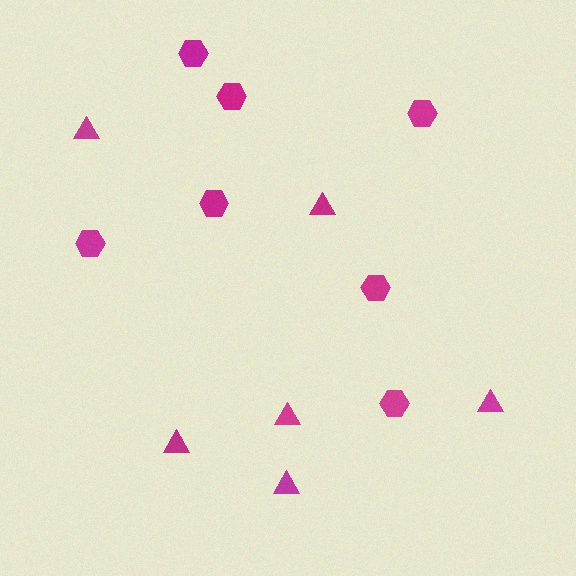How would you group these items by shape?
There are 2 groups: one group of triangles (6) and one group of hexagons (7).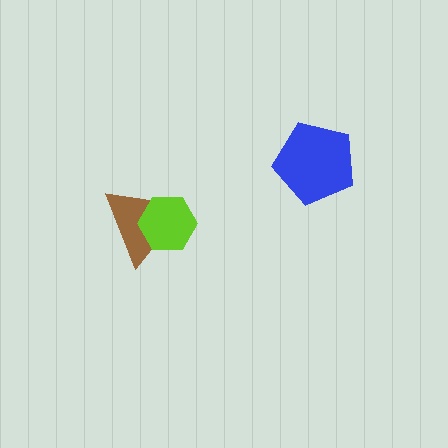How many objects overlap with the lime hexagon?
1 object overlaps with the lime hexagon.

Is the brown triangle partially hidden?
Yes, it is partially covered by another shape.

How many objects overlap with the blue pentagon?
0 objects overlap with the blue pentagon.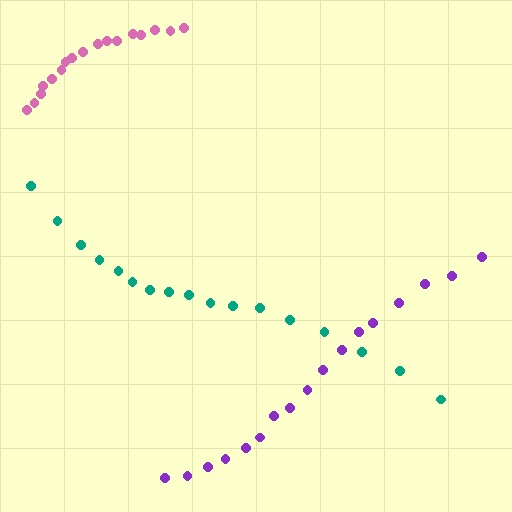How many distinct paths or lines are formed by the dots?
There are 3 distinct paths.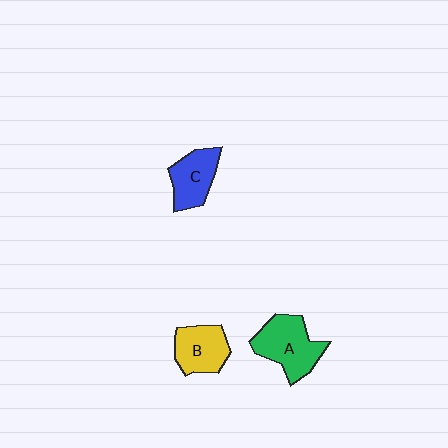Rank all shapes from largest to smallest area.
From largest to smallest: A (green), B (yellow), C (blue).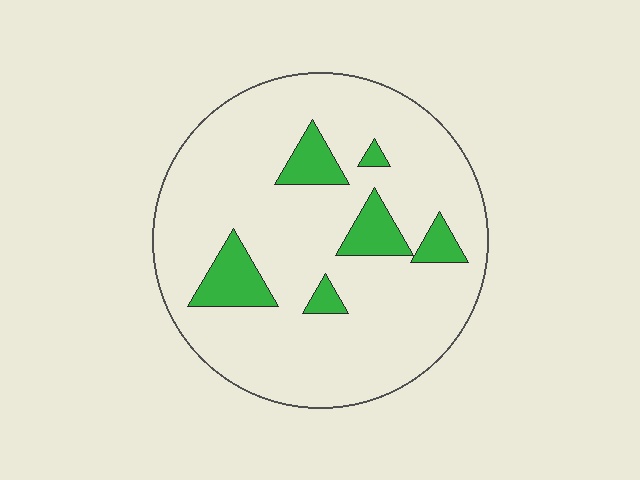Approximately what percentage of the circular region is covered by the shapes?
Approximately 15%.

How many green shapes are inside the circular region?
6.